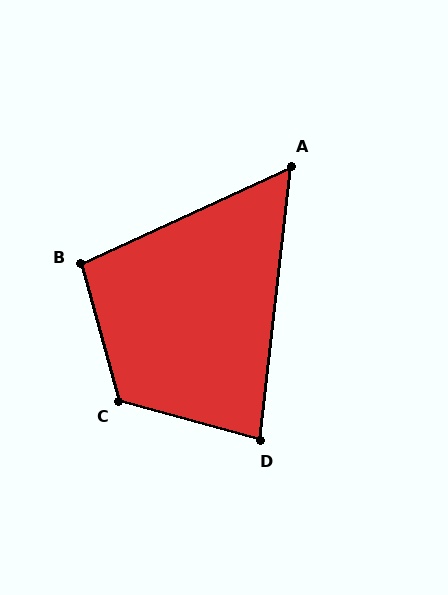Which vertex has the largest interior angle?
C, at approximately 121 degrees.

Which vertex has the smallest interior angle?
A, at approximately 59 degrees.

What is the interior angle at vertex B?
Approximately 99 degrees (obtuse).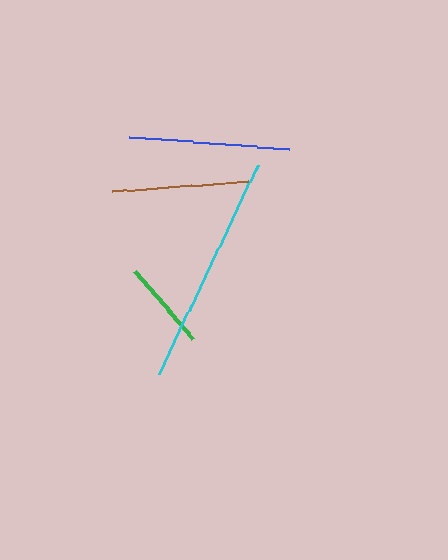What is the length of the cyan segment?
The cyan segment is approximately 232 pixels long.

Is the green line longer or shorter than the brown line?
The brown line is longer than the green line.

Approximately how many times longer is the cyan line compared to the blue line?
The cyan line is approximately 1.4 times the length of the blue line.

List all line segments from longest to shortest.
From longest to shortest: cyan, blue, brown, green.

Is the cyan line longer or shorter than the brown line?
The cyan line is longer than the brown line.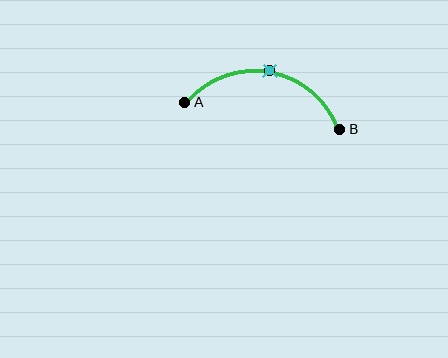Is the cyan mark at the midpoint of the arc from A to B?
Yes. The cyan mark lies on the arc at equal arc-length from both A and B — it is the arc midpoint.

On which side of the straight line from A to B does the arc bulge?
The arc bulges above the straight line connecting A and B.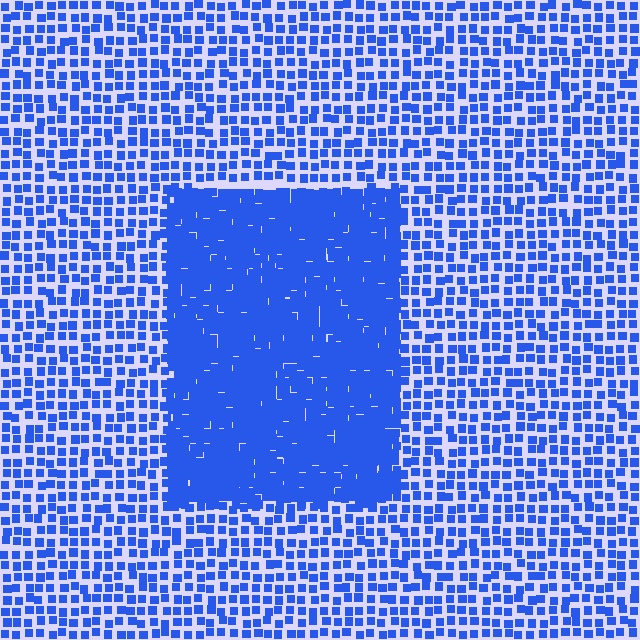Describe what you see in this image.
The image contains small blue elements arranged at two different densities. A rectangle-shaped region is visible where the elements are more densely packed than the surrounding area.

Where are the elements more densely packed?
The elements are more densely packed inside the rectangle boundary.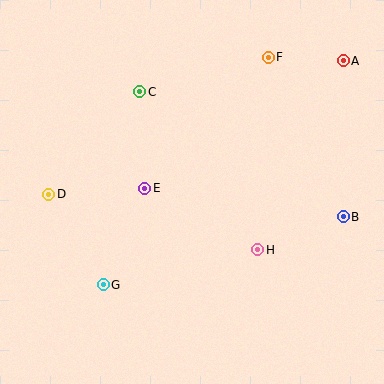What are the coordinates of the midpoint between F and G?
The midpoint between F and G is at (186, 171).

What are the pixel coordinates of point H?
Point H is at (258, 250).